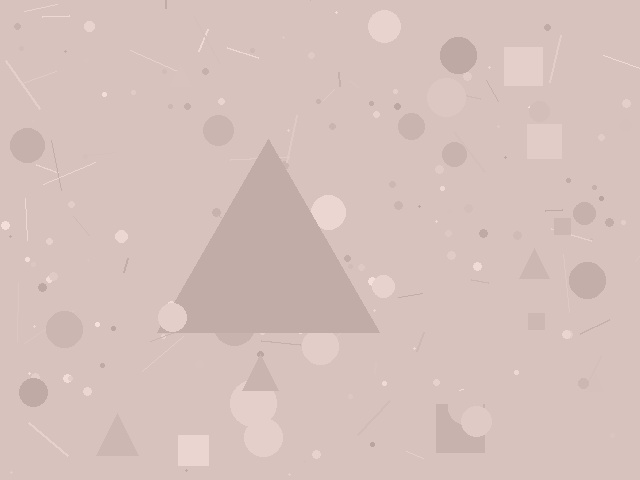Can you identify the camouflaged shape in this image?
The camouflaged shape is a triangle.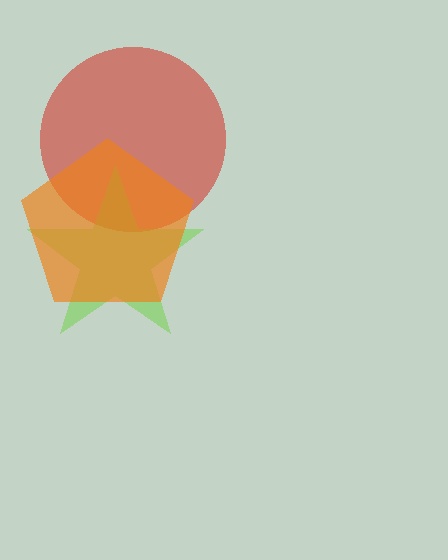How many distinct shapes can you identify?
There are 3 distinct shapes: a red circle, a lime star, an orange pentagon.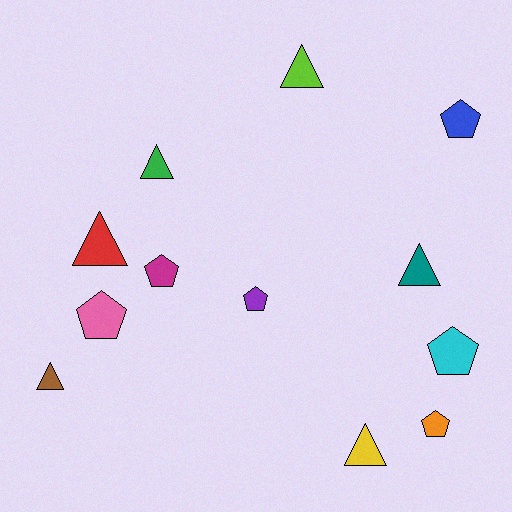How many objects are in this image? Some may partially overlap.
There are 12 objects.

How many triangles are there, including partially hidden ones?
There are 6 triangles.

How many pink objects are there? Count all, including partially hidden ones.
There is 1 pink object.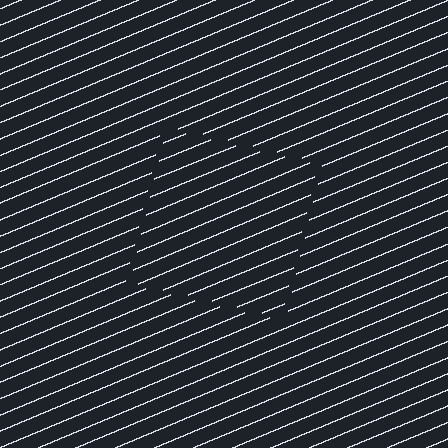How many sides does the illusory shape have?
4 sides — the line-ends trace a square.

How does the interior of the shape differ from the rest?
The interior of the shape contains the same grating, shifted by half a period — the contour is defined by the phase discontinuity where line-ends from the inner and outer gratings abut.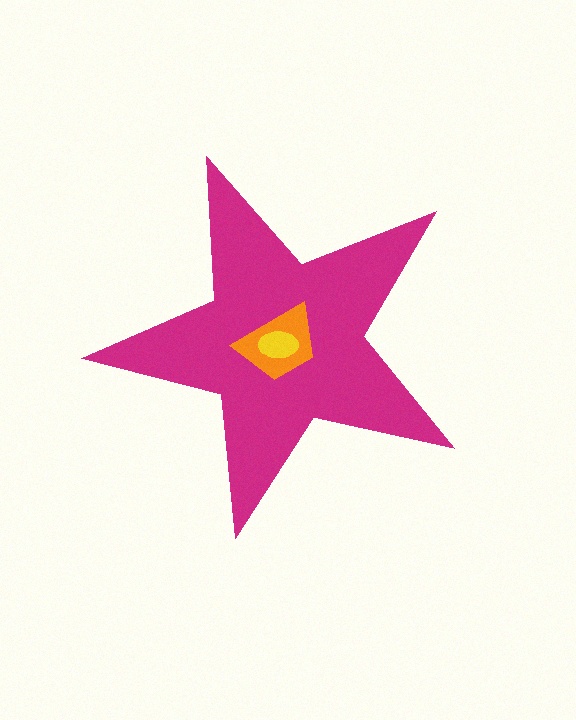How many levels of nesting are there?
3.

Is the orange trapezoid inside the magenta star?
Yes.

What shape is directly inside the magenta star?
The orange trapezoid.